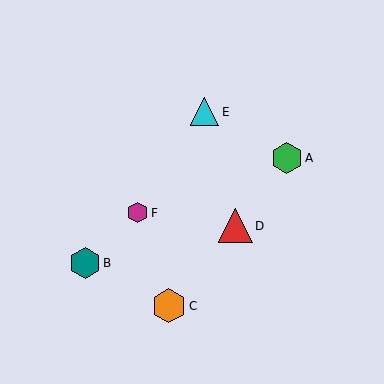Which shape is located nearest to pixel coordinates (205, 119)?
The cyan triangle (labeled E) at (205, 112) is nearest to that location.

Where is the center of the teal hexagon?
The center of the teal hexagon is at (85, 263).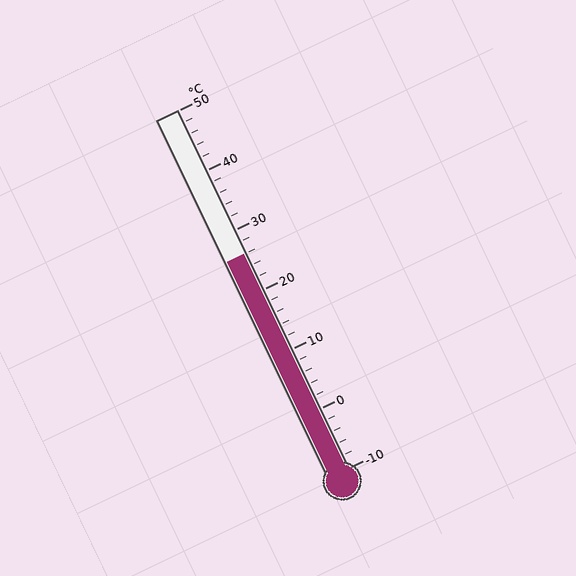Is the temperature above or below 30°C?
The temperature is below 30°C.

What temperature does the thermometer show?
The thermometer shows approximately 26°C.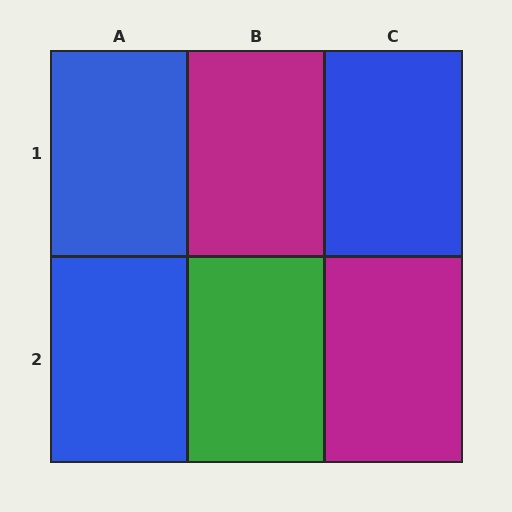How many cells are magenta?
2 cells are magenta.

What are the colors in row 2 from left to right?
Blue, green, magenta.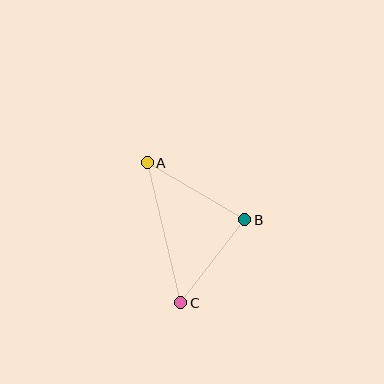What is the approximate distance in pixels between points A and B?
The distance between A and B is approximately 113 pixels.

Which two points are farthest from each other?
Points A and C are farthest from each other.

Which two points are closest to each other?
Points B and C are closest to each other.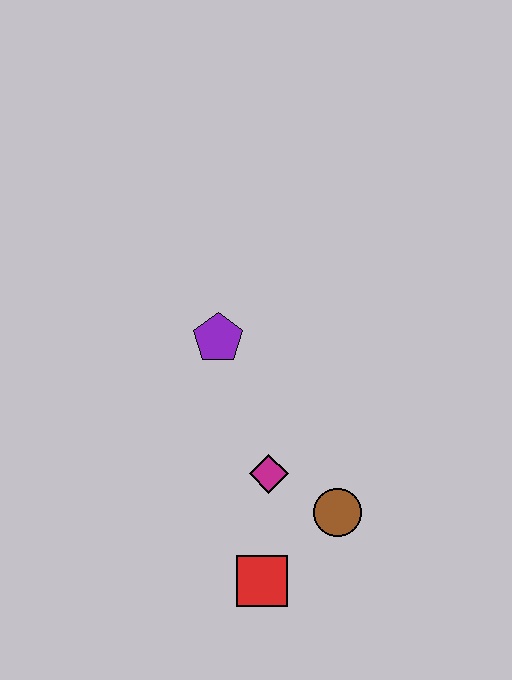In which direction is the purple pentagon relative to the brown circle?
The purple pentagon is above the brown circle.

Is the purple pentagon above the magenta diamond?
Yes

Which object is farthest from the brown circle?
The purple pentagon is farthest from the brown circle.